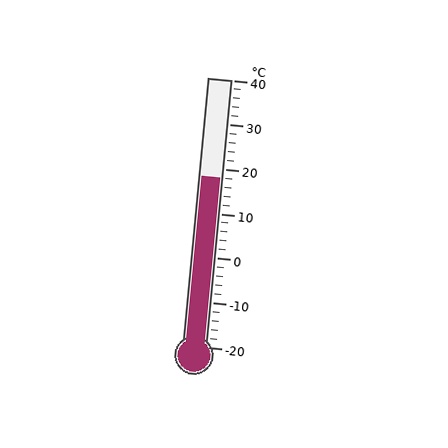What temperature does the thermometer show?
The thermometer shows approximately 18°C.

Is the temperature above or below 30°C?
The temperature is below 30°C.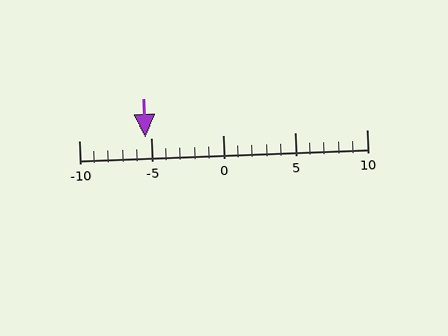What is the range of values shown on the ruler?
The ruler shows values from -10 to 10.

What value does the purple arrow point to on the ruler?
The purple arrow points to approximately -5.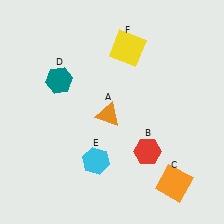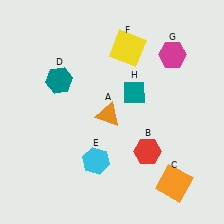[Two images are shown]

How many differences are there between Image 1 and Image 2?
There are 2 differences between the two images.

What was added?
A magenta hexagon (G), a teal diamond (H) were added in Image 2.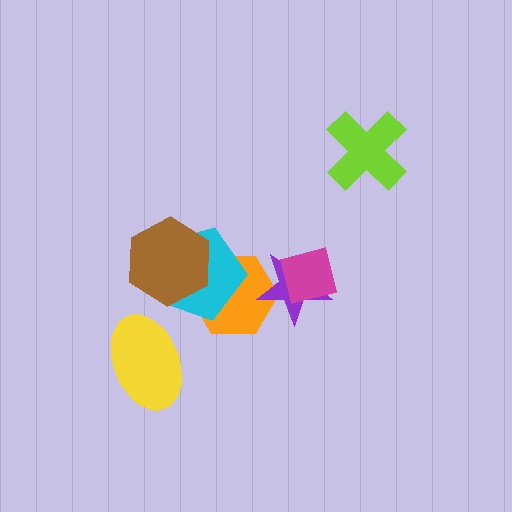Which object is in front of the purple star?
The magenta square is in front of the purple star.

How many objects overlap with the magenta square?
1 object overlaps with the magenta square.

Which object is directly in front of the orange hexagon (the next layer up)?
The purple star is directly in front of the orange hexagon.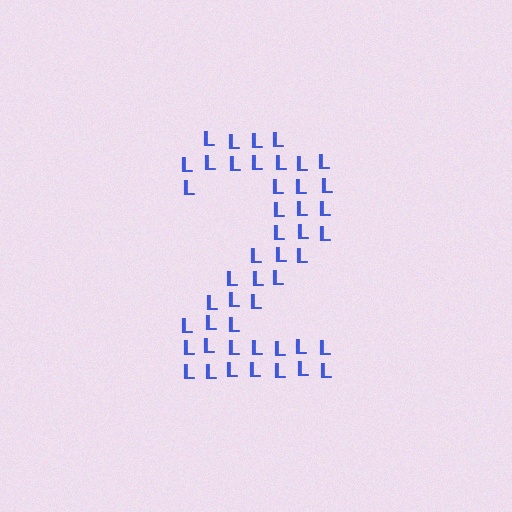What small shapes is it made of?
It is made of small letter L's.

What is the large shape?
The large shape is the digit 2.